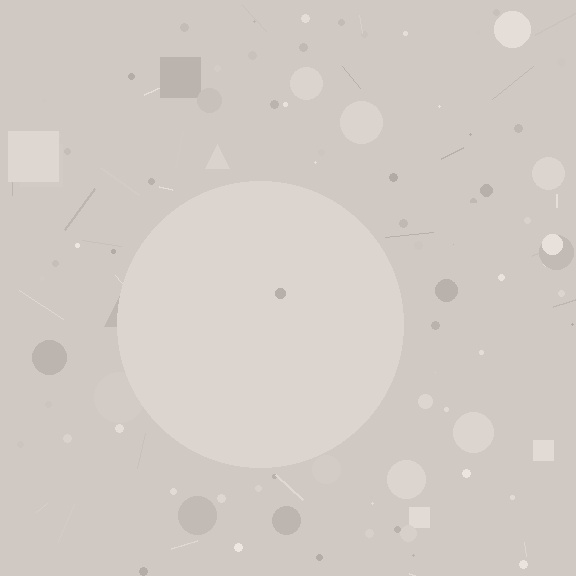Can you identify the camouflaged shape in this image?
The camouflaged shape is a circle.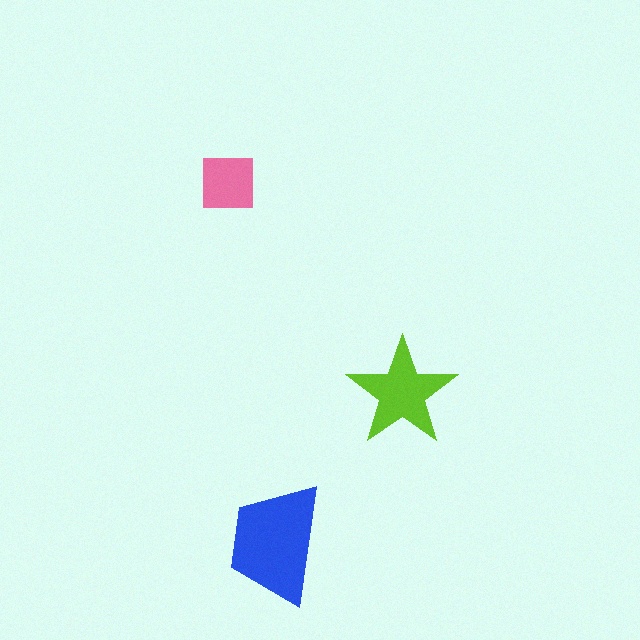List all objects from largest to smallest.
The blue trapezoid, the lime star, the pink square.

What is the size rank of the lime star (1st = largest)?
2nd.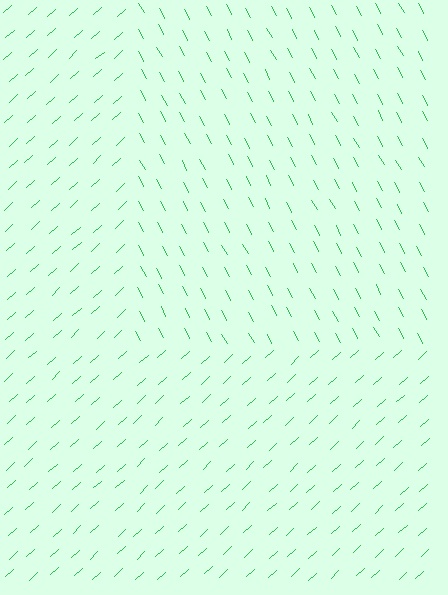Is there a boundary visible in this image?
Yes, there is a texture boundary formed by a change in line orientation.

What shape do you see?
I see a rectangle.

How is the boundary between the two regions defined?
The boundary is defined purely by a change in line orientation (approximately 76 degrees difference). All lines are the same color and thickness.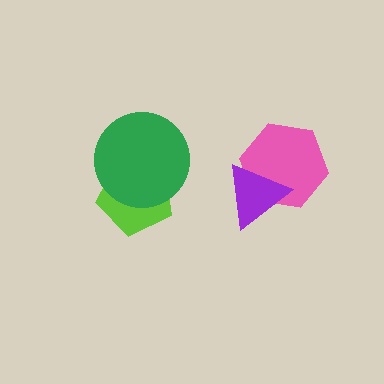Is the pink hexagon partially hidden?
Yes, it is partially covered by another shape.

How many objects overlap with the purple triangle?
1 object overlaps with the purple triangle.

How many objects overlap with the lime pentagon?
1 object overlaps with the lime pentagon.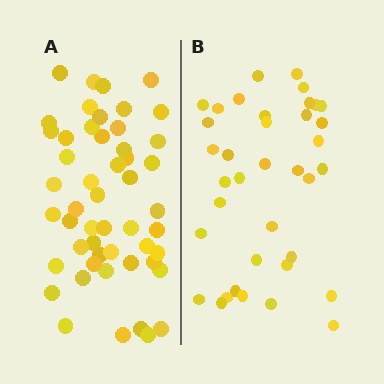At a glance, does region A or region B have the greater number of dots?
Region A (the left region) has more dots.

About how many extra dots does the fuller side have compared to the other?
Region A has approximately 15 more dots than region B.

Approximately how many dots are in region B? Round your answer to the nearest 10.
About 40 dots. (The exact count is 37, which rounds to 40.)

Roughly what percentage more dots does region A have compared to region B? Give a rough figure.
About 40% more.